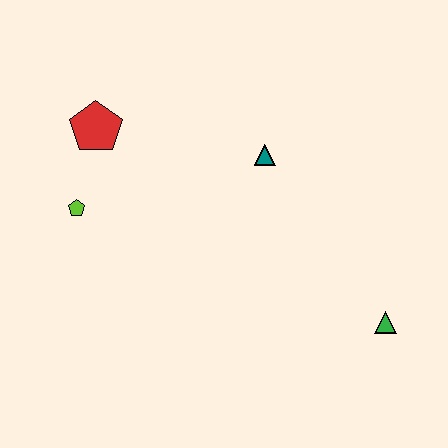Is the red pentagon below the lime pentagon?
No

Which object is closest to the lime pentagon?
The red pentagon is closest to the lime pentagon.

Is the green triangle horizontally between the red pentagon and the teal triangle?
No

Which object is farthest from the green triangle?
The red pentagon is farthest from the green triangle.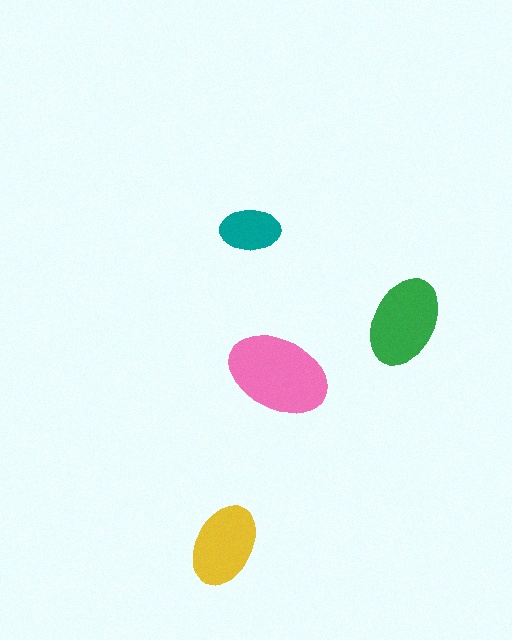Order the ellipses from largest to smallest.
the pink one, the green one, the yellow one, the teal one.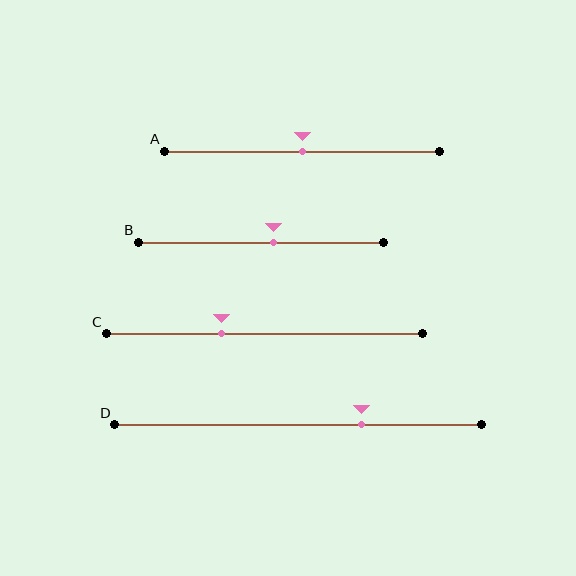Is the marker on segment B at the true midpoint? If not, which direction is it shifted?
No, the marker on segment B is shifted to the right by about 5% of the segment length.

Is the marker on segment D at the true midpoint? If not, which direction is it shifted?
No, the marker on segment D is shifted to the right by about 17% of the segment length.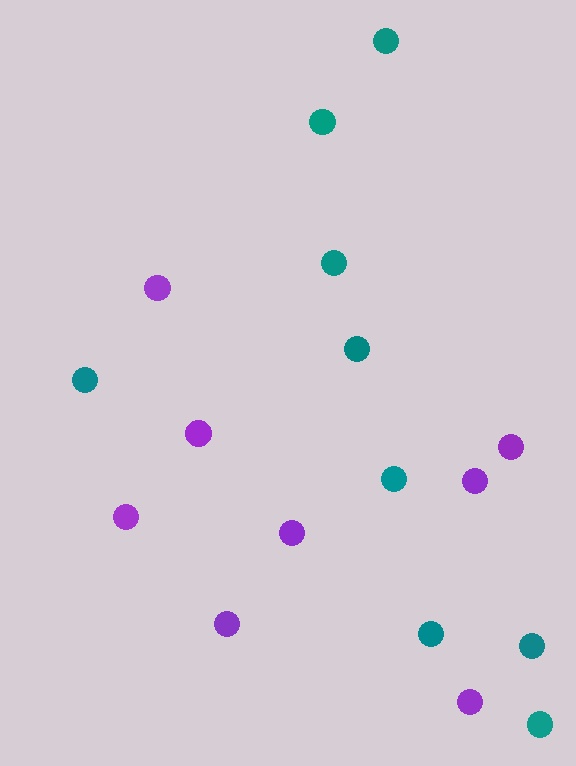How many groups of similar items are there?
There are 2 groups: one group of purple circles (8) and one group of teal circles (9).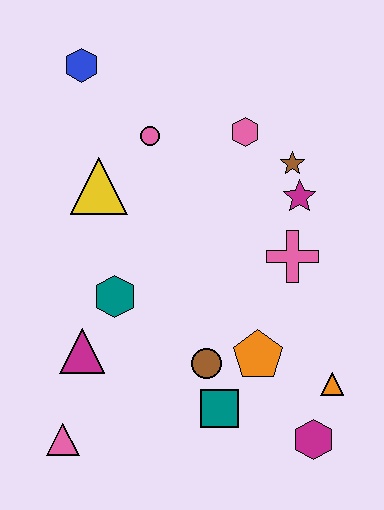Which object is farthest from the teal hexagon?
The magenta hexagon is farthest from the teal hexagon.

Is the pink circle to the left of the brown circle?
Yes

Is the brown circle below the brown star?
Yes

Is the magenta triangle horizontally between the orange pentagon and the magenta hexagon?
No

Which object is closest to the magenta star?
The brown star is closest to the magenta star.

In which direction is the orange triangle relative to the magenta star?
The orange triangle is below the magenta star.